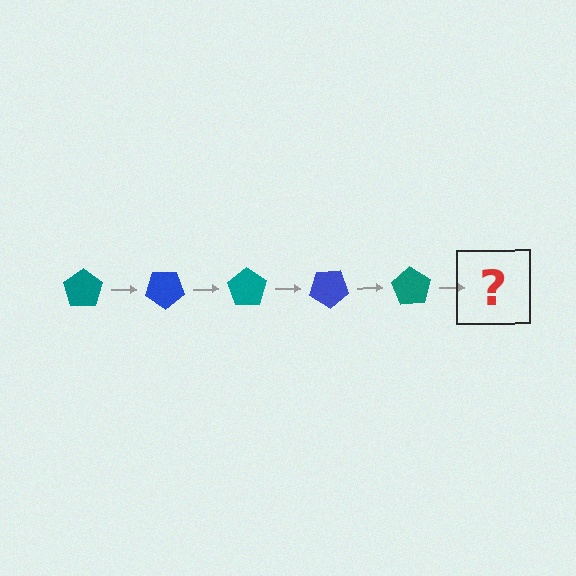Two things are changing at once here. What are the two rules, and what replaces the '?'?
The two rules are that it rotates 35 degrees each step and the color cycles through teal and blue. The '?' should be a blue pentagon, rotated 175 degrees from the start.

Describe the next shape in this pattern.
It should be a blue pentagon, rotated 175 degrees from the start.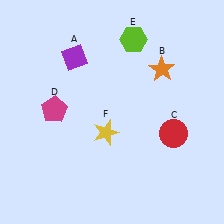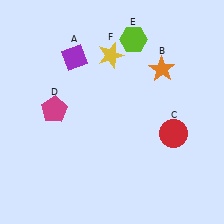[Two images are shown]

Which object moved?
The yellow star (F) moved up.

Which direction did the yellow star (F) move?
The yellow star (F) moved up.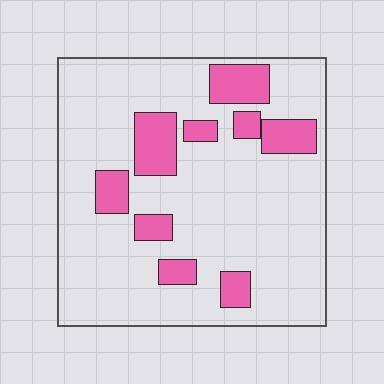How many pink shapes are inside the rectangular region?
9.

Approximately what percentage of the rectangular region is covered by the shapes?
Approximately 20%.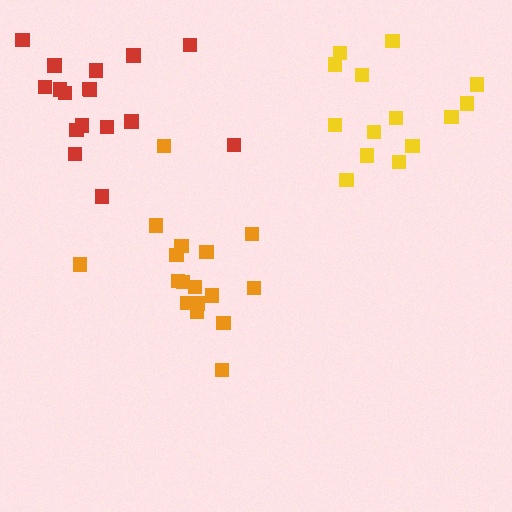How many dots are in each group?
Group 1: 17 dots, Group 2: 17 dots, Group 3: 14 dots (48 total).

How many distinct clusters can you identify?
There are 3 distinct clusters.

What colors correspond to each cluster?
The clusters are colored: orange, red, yellow.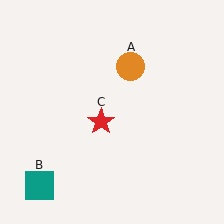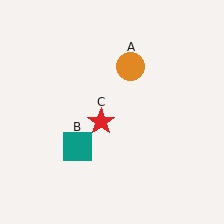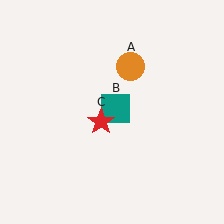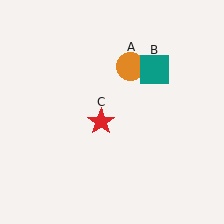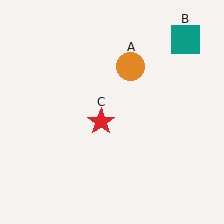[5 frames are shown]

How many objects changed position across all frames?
1 object changed position: teal square (object B).